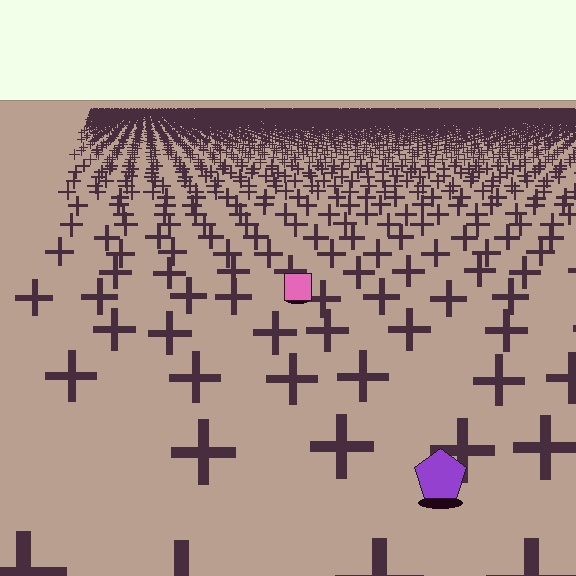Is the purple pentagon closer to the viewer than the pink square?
Yes. The purple pentagon is closer — you can tell from the texture gradient: the ground texture is coarser near it.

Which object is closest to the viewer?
The purple pentagon is closest. The texture marks near it are larger and more spread out.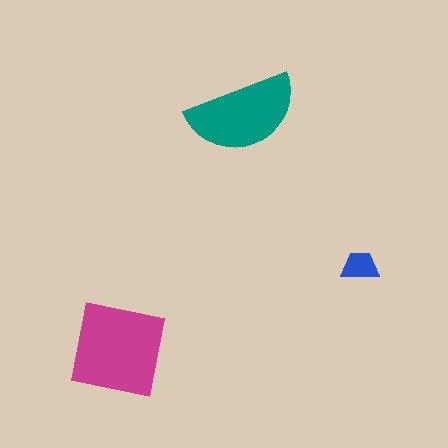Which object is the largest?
The magenta square.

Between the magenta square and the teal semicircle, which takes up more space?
The magenta square.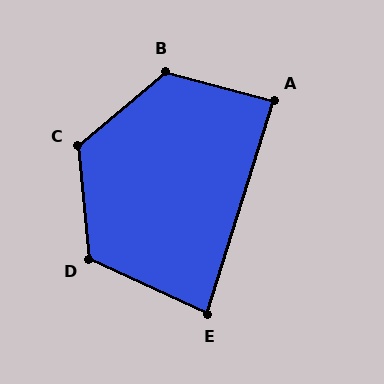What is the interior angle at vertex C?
Approximately 124 degrees (obtuse).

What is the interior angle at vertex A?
Approximately 87 degrees (approximately right).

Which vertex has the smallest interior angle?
E, at approximately 83 degrees.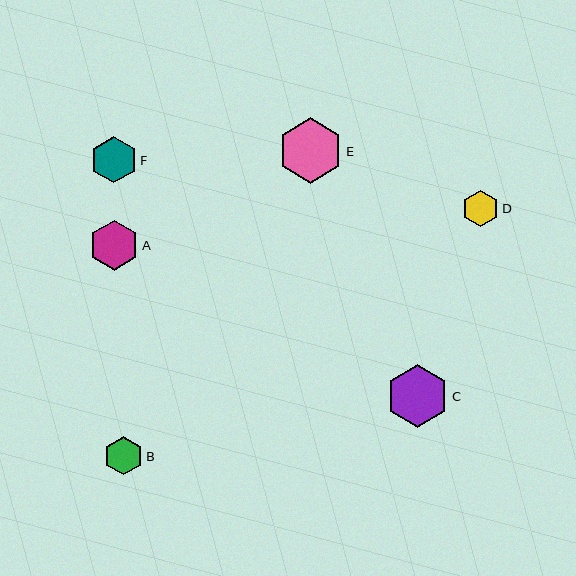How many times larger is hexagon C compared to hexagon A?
Hexagon C is approximately 1.2 times the size of hexagon A.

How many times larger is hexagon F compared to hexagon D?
Hexagon F is approximately 1.3 times the size of hexagon D.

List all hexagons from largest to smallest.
From largest to smallest: E, C, A, F, B, D.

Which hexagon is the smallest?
Hexagon D is the smallest with a size of approximately 36 pixels.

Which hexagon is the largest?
Hexagon E is the largest with a size of approximately 65 pixels.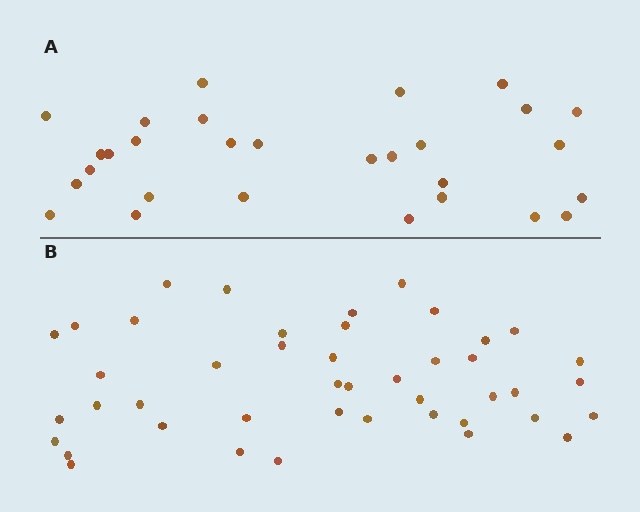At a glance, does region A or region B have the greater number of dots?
Region B (the bottom region) has more dots.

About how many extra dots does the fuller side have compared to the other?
Region B has approximately 15 more dots than region A.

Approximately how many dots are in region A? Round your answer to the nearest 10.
About 30 dots. (The exact count is 29, which rounds to 30.)